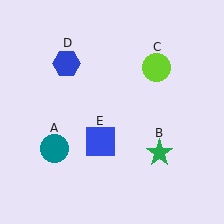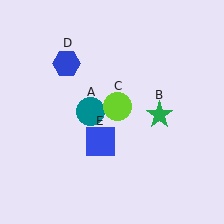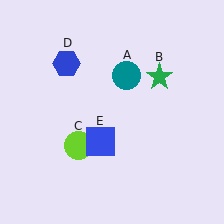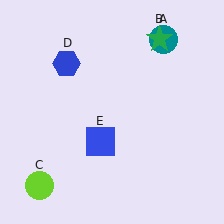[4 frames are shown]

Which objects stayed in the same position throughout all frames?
Blue hexagon (object D) and blue square (object E) remained stationary.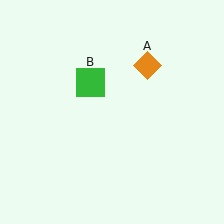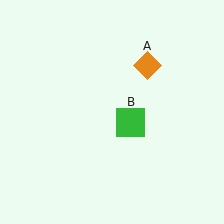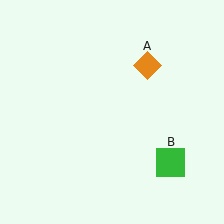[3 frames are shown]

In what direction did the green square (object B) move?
The green square (object B) moved down and to the right.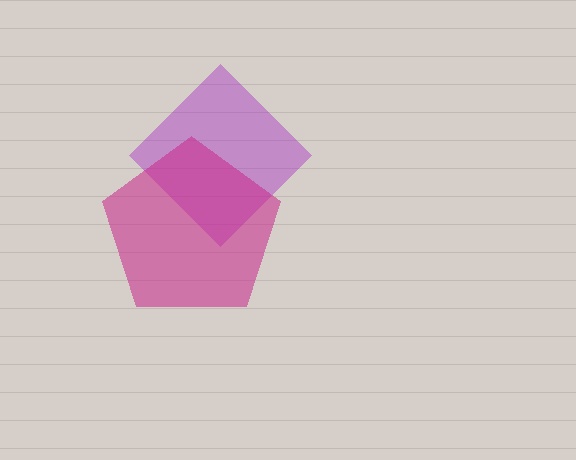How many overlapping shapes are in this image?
There are 2 overlapping shapes in the image.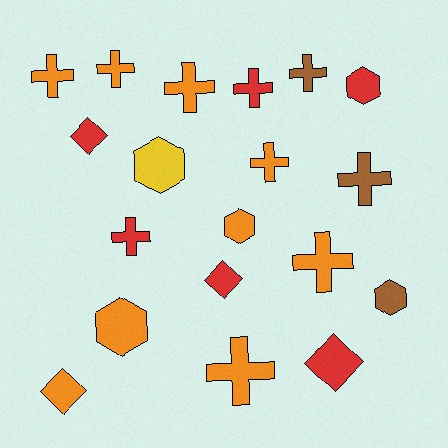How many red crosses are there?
There are 2 red crosses.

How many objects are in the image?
There are 19 objects.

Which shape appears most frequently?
Cross, with 10 objects.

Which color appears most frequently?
Orange, with 9 objects.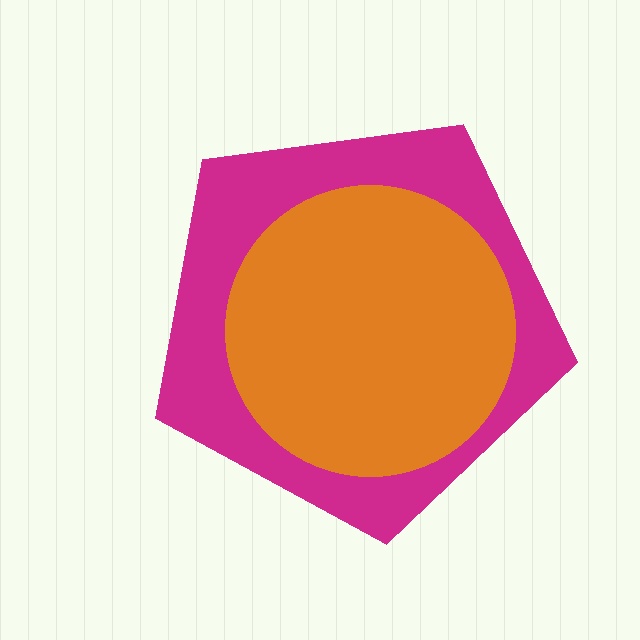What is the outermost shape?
The magenta pentagon.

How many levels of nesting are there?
2.